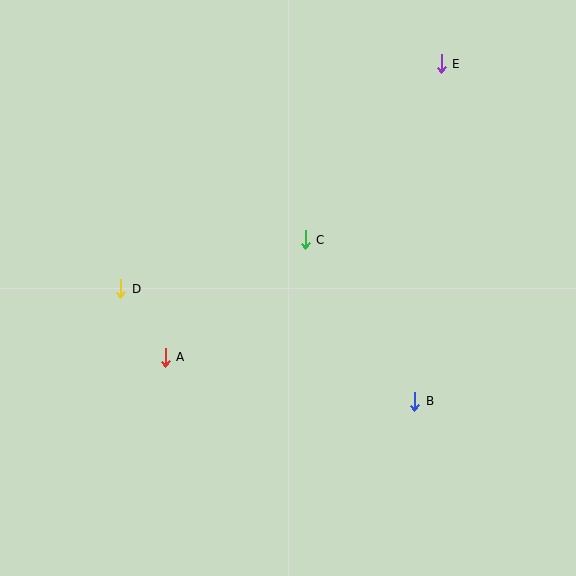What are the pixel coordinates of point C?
Point C is at (305, 240).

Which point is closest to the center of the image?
Point C at (305, 240) is closest to the center.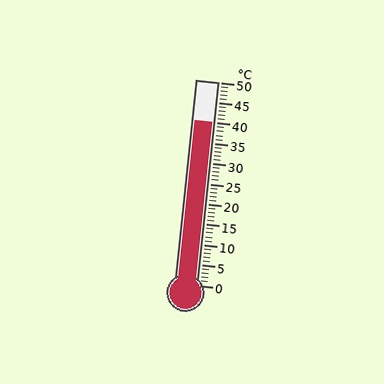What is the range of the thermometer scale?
The thermometer scale ranges from 0°C to 50°C.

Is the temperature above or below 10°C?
The temperature is above 10°C.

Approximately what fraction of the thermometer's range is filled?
The thermometer is filled to approximately 80% of its range.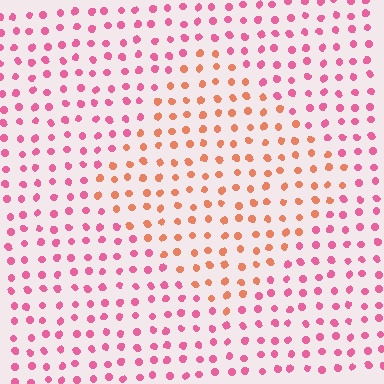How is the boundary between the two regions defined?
The boundary is defined purely by a slight shift in hue (about 41 degrees). Spacing, size, and orientation are identical on both sides.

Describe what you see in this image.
The image is filled with small pink elements in a uniform arrangement. A diamond-shaped region is visible where the elements are tinted to a slightly different hue, forming a subtle color boundary.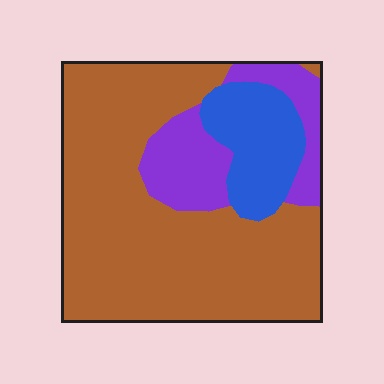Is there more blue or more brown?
Brown.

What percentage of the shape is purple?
Purple takes up about one sixth (1/6) of the shape.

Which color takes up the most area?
Brown, at roughly 70%.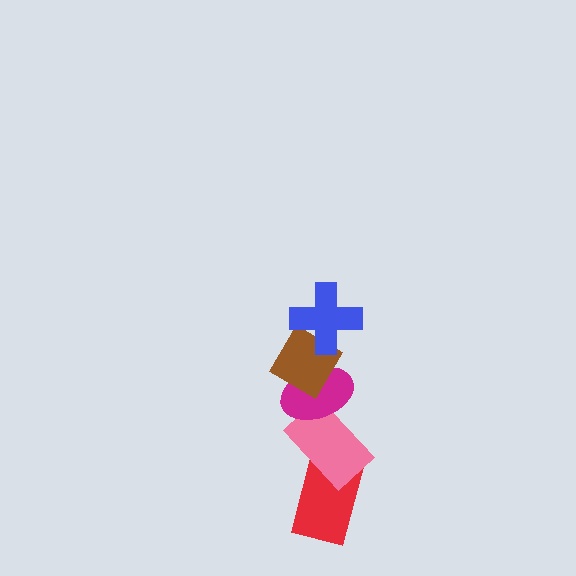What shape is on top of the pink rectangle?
The magenta ellipse is on top of the pink rectangle.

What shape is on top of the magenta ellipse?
The brown diamond is on top of the magenta ellipse.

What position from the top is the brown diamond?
The brown diamond is 2nd from the top.